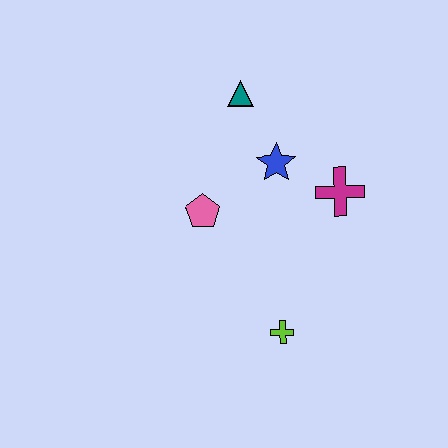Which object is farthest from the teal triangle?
The lime cross is farthest from the teal triangle.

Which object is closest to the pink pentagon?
The blue star is closest to the pink pentagon.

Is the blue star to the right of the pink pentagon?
Yes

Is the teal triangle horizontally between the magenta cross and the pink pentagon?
Yes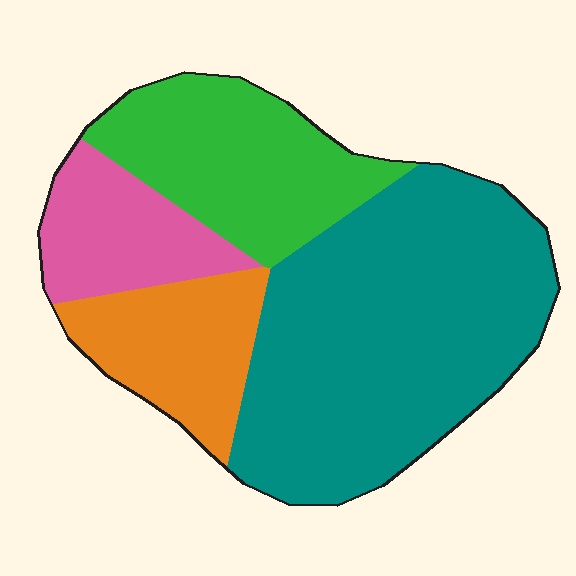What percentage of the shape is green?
Green takes up about one fifth (1/5) of the shape.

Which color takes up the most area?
Teal, at roughly 50%.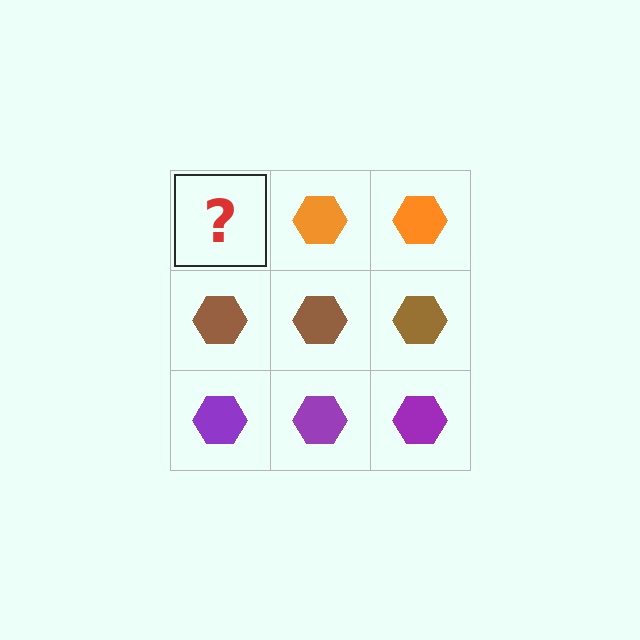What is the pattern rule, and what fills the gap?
The rule is that each row has a consistent color. The gap should be filled with an orange hexagon.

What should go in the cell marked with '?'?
The missing cell should contain an orange hexagon.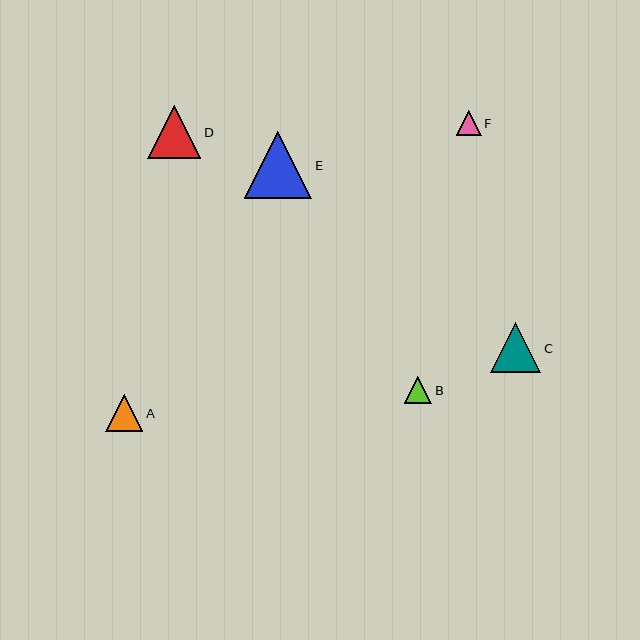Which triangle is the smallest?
Triangle F is the smallest with a size of approximately 25 pixels.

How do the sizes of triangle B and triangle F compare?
Triangle B and triangle F are approximately the same size.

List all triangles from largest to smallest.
From largest to smallest: E, D, C, A, B, F.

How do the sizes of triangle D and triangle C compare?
Triangle D and triangle C are approximately the same size.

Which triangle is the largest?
Triangle E is the largest with a size of approximately 68 pixels.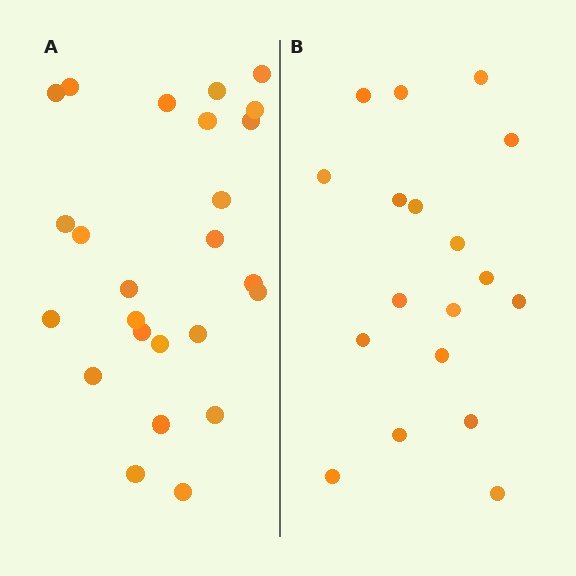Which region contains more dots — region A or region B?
Region A (the left region) has more dots.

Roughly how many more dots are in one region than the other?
Region A has roughly 8 or so more dots than region B.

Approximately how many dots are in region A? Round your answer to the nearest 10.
About 20 dots. (The exact count is 25, which rounds to 20.)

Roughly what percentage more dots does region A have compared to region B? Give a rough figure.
About 40% more.